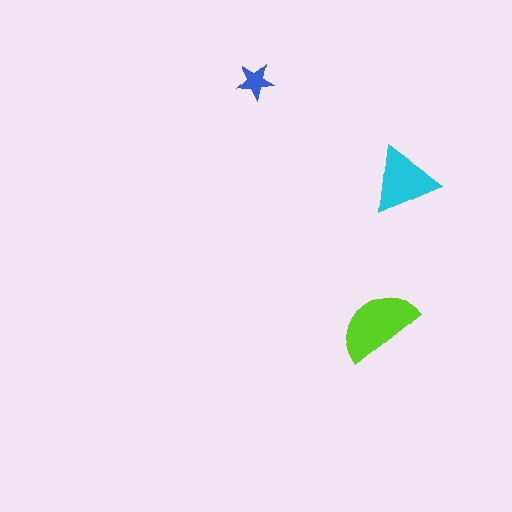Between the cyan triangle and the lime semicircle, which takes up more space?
The lime semicircle.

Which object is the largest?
The lime semicircle.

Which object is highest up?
The blue star is topmost.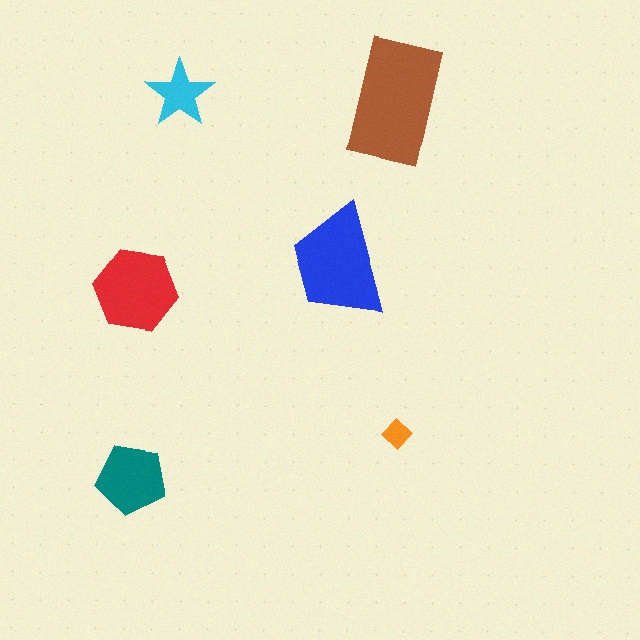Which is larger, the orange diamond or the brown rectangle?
The brown rectangle.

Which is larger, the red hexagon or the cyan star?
The red hexagon.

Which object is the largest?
The brown rectangle.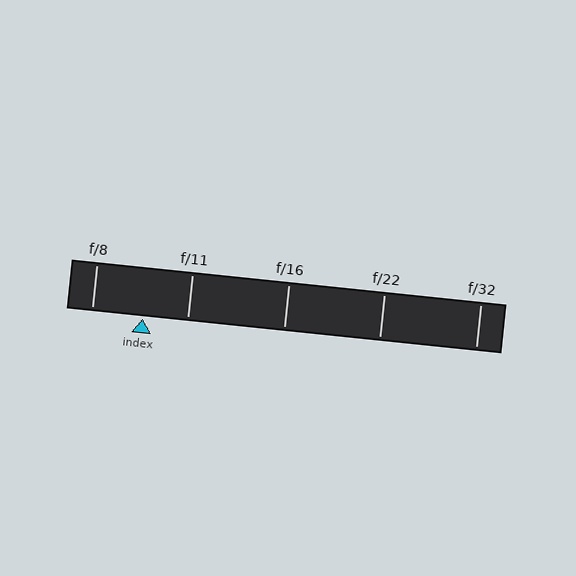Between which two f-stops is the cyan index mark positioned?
The index mark is between f/8 and f/11.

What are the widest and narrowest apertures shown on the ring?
The widest aperture shown is f/8 and the narrowest is f/32.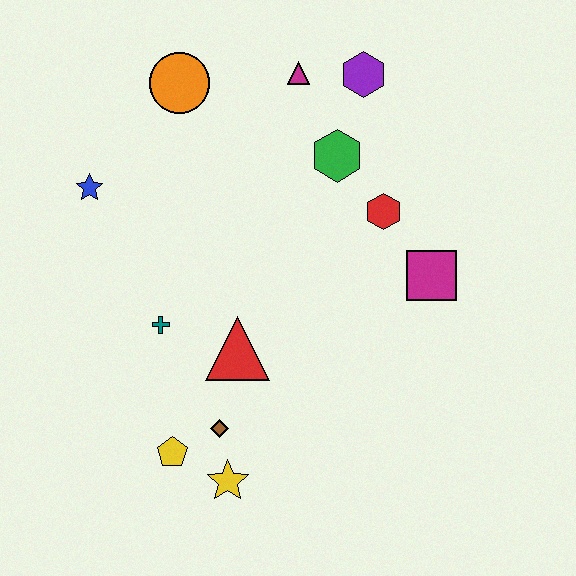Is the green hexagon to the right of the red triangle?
Yes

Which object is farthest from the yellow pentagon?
The purple hexagon is farthest from the yellow pentagon.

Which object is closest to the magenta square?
The red hexagon is closest to the magenta square.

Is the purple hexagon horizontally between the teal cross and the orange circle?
No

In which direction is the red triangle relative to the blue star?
The red triangle is below the blue star.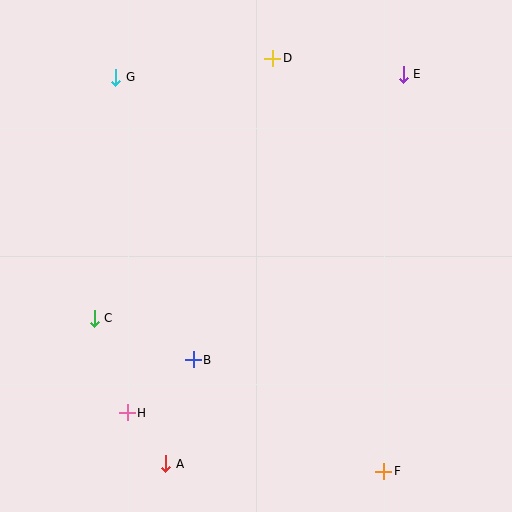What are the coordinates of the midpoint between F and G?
The midpoint between F and G is at (250, 274).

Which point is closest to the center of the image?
Point B at (193, 360) is closest to the center.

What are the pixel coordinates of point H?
Point H is at (127, 413).